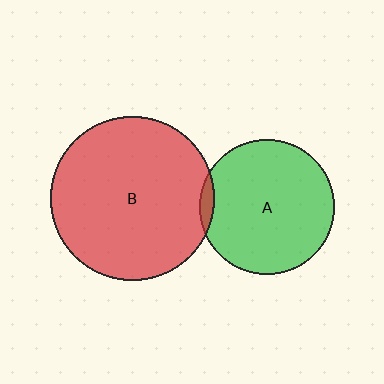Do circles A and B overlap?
Yes.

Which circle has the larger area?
Circle B (red).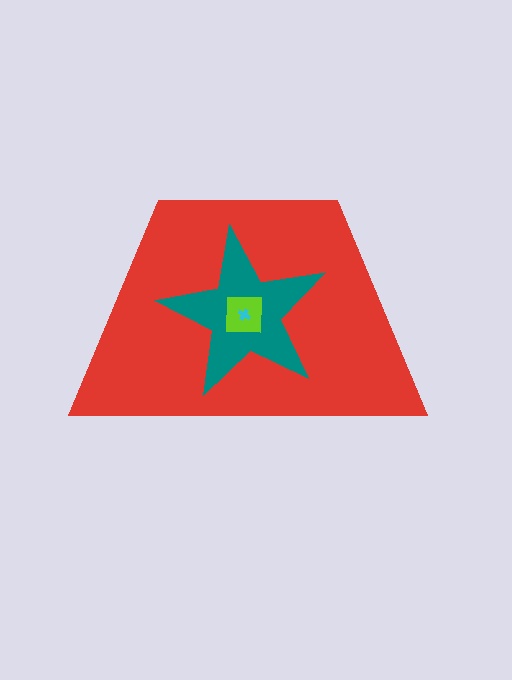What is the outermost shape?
The red trapezoid.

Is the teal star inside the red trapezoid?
Yes.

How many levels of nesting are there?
4.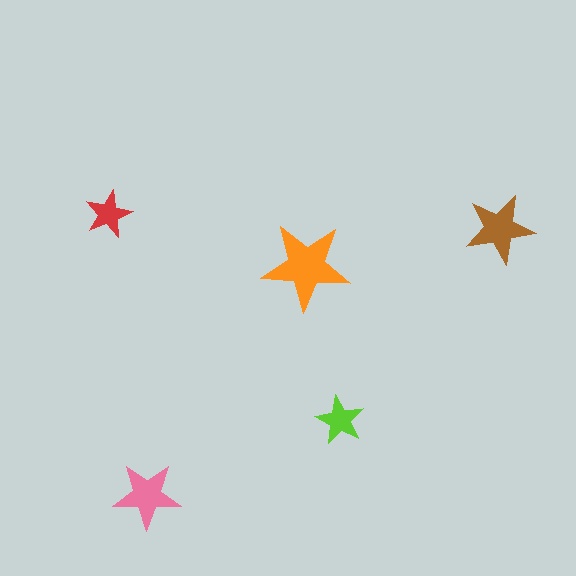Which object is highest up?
The red star is topmost.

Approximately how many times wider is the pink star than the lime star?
About 1.5 times wider.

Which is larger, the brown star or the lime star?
The brown one.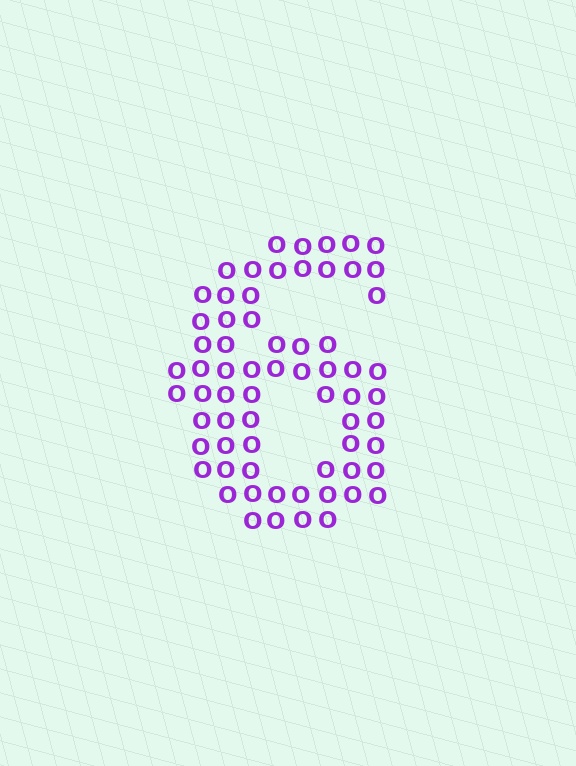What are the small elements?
The small elements are letter O's.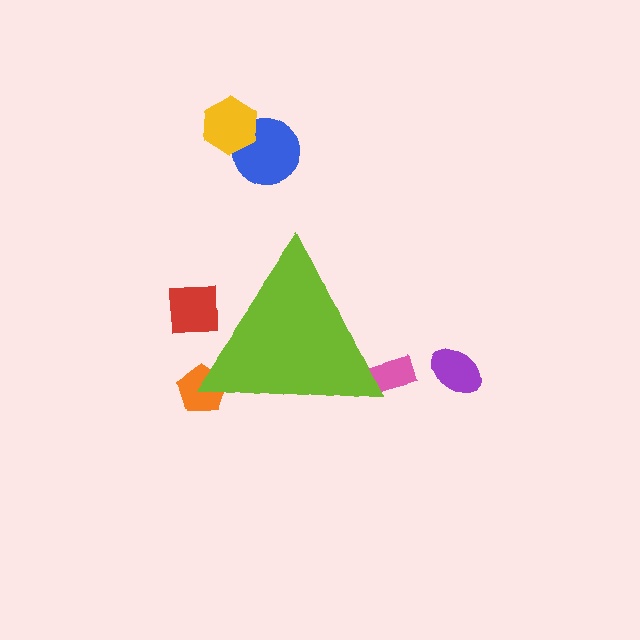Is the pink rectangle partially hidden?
Yes, the pink rectangle is partially hidden behind the lime triangle.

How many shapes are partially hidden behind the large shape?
3 shapes are partially hidden.